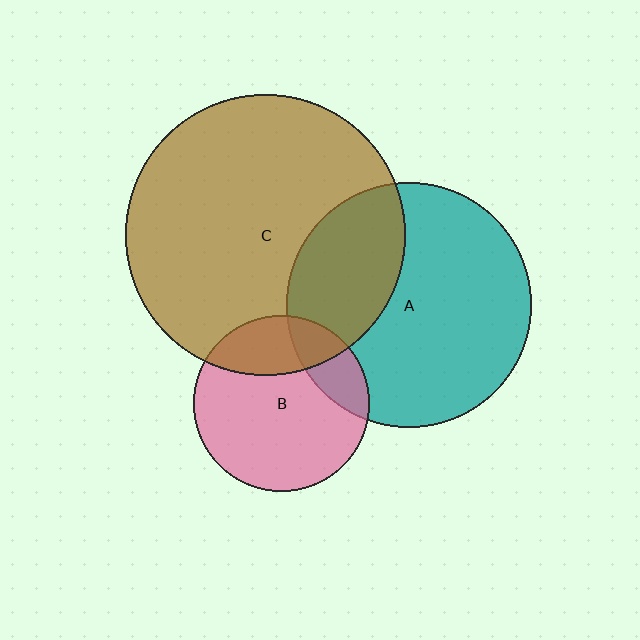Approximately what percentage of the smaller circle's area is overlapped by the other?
Approximately 30%.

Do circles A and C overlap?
Yes.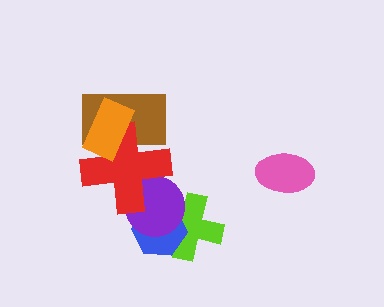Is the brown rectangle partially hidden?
Yes, it is partially covered by another shape.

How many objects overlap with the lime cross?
2 objects overlap with the lime cross.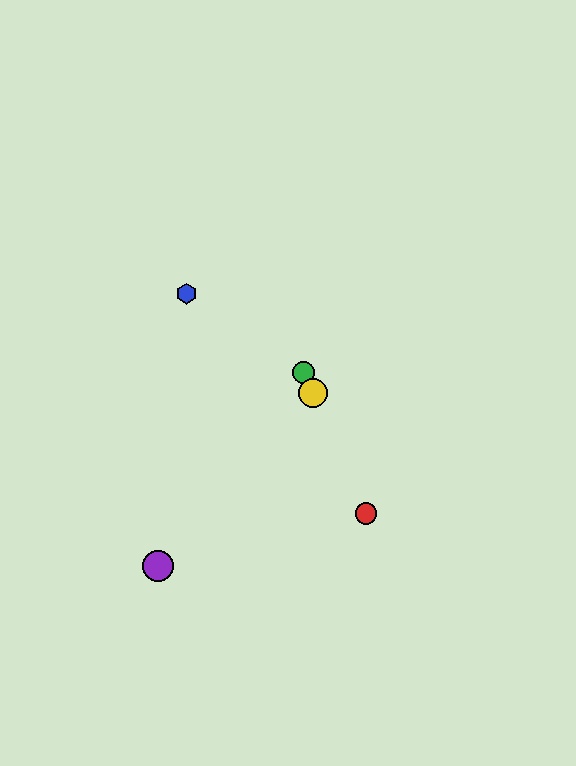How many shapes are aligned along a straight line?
3 shapes (the red circle, the green circle, the yellow circle) are aligned along a straight line.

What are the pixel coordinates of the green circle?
The green circle is at (304, 373).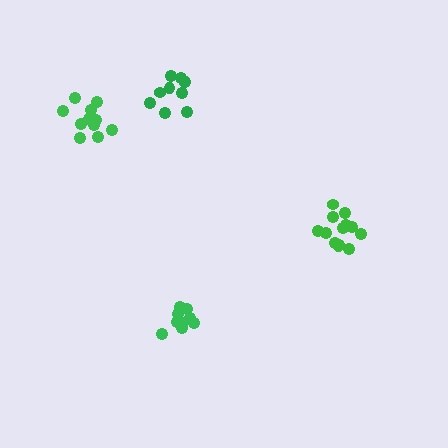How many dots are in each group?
Group 1: 10 dots, Group 2: 13 dots, Group 3: 9 dots, Group 4: 11 dots (43 total).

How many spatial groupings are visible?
There are 4 spatial groupings.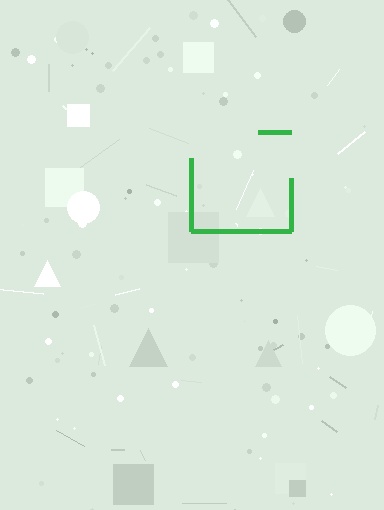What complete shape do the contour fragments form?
The contour fragments form a square.